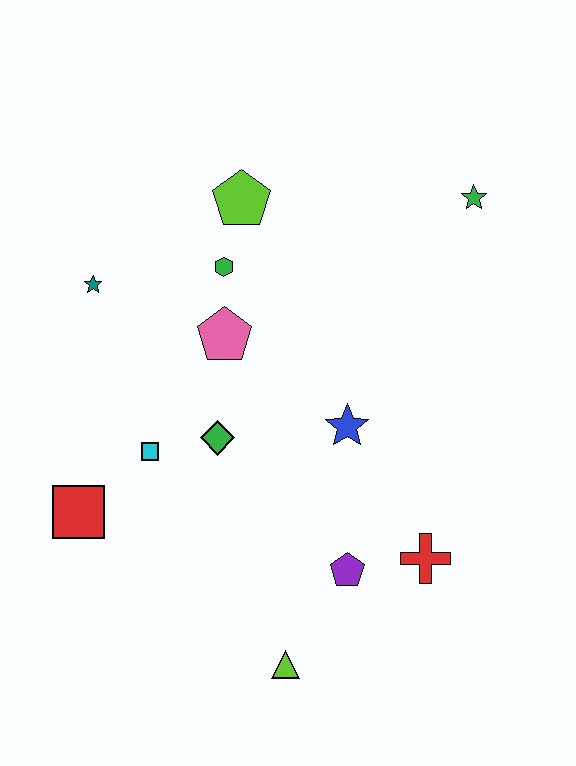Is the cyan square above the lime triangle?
Yes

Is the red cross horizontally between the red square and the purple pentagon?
No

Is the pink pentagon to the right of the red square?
Yes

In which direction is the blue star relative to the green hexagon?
The blue star is below the green hexagon.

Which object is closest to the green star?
The lime pentagon is closest to the green star.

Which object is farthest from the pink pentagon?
The lime triangle is farthest from the pink pentagon.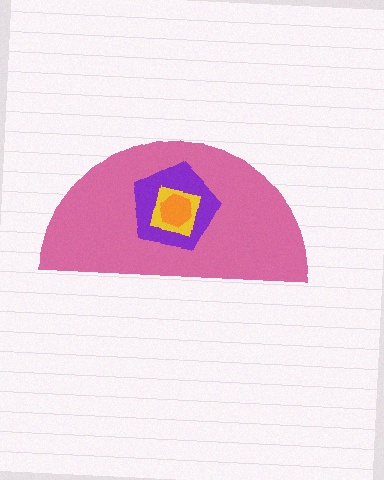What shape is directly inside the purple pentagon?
The yellow square.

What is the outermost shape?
The pink semicircle.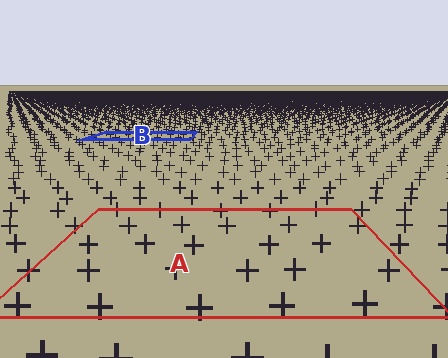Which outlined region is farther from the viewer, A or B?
Region B is farther from the viewer — the texture elements inside it appear smaller and more densely packed.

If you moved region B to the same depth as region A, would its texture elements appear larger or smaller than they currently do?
They would appear larger. At a closer depth, the same texture elements are projected at a bigger on-screen size.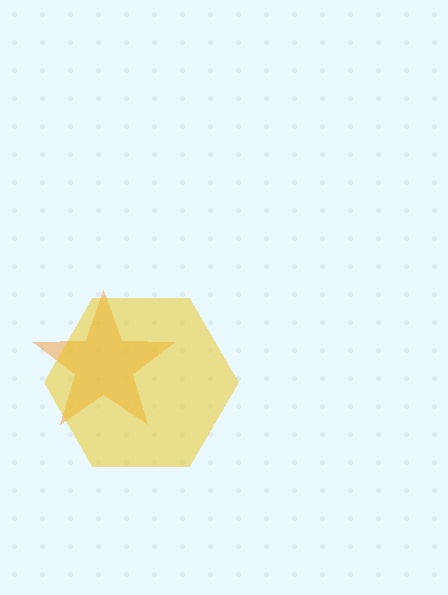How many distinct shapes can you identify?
There are 2 distinct shapes: an orange star, a yellow hexagon.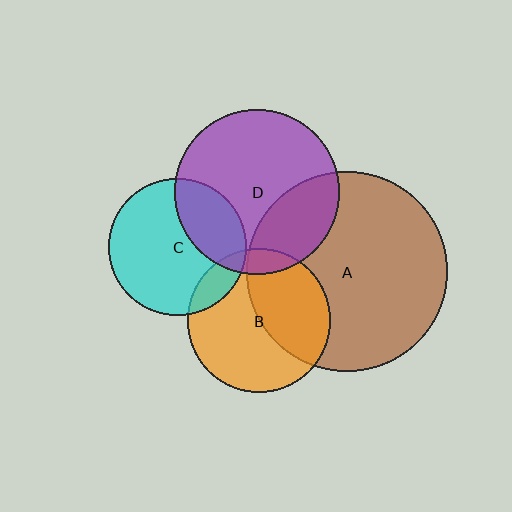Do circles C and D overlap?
Yes.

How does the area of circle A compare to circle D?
Approximately 1.5 times.